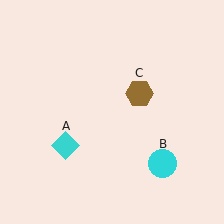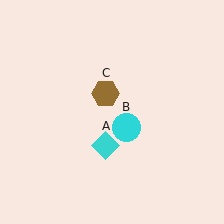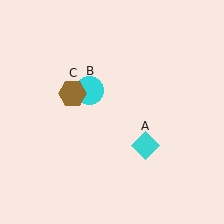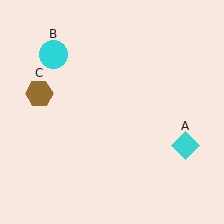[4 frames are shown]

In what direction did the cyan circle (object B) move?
The cyan circle (object B) moved up and to the left.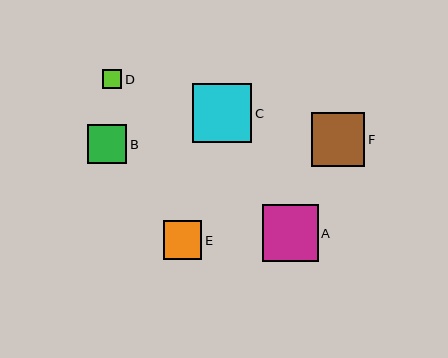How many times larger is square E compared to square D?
Square E is approximately 2.0 times the size of square D.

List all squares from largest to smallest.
From largest to smallest: C, A, F, E, B, D.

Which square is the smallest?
Square D is the smallest with a size of approximately 20 pixels.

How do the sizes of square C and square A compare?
Square C and square A are approximately the same size.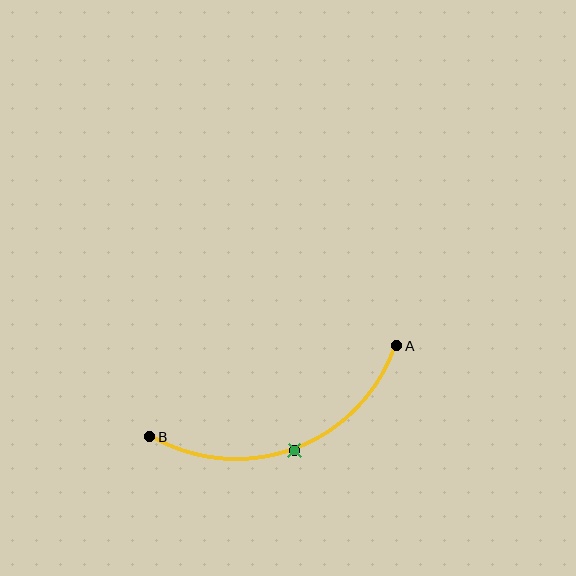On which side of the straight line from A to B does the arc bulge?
The arc bulges below the straight line connecting A and B.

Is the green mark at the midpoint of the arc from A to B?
Yes. The green mark lies on the arc at equal arc-length from both A and B — it is the arc midpoint.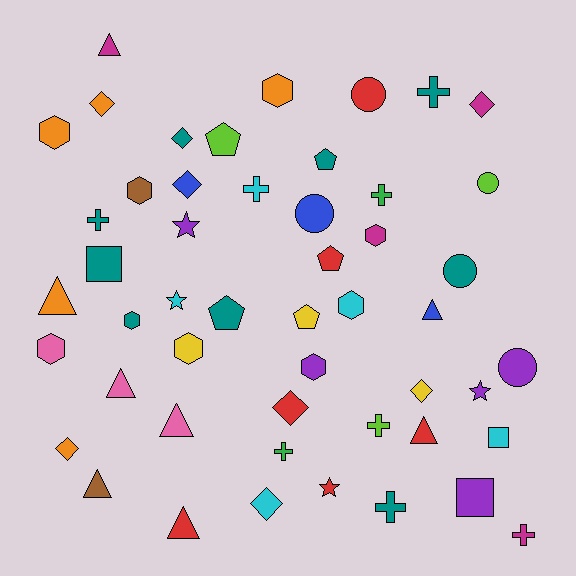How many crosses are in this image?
There are 8 crosses.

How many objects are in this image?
There are 50 objects.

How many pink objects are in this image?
There are 3 pink objects.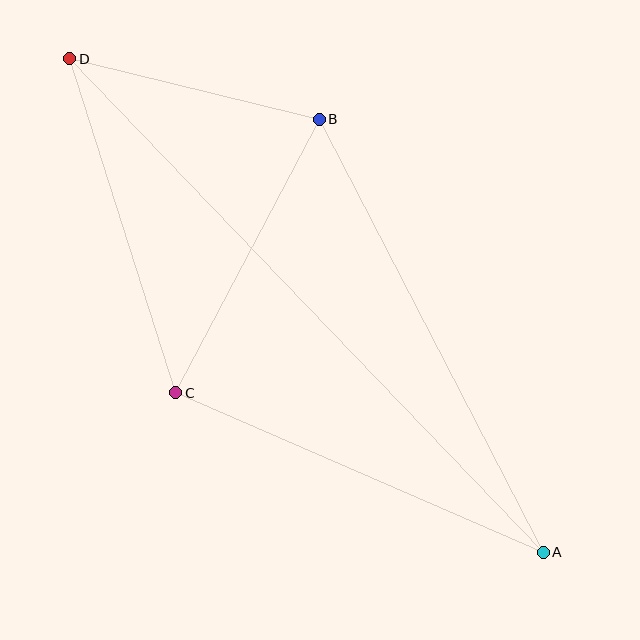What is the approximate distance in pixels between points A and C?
The distance between A and C is approximately 401 pixels.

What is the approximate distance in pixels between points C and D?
The distance between C and D is approximately 350 pixels.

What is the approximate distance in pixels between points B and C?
The distance between B and C is approximately 309 pixels.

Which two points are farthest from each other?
Points A and D are farthest from each other.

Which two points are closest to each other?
Points B and D are closest to each other.